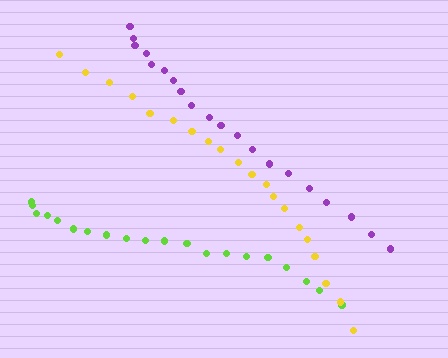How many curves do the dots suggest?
There are 3 distinct paths.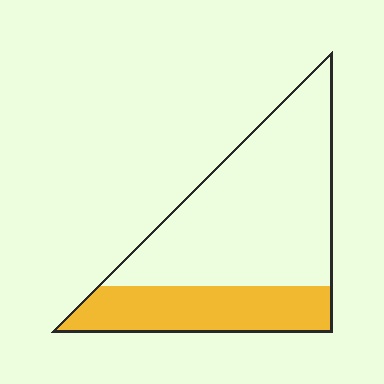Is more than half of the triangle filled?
No.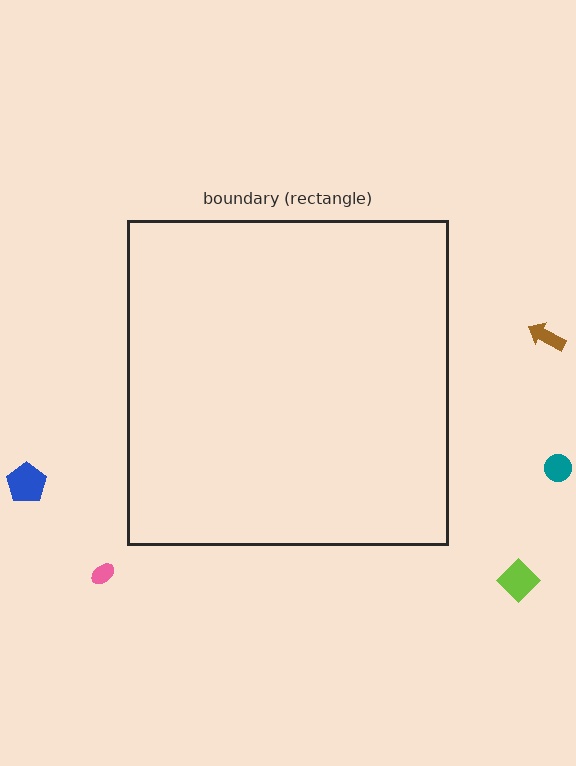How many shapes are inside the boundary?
0 inside, 5 outside.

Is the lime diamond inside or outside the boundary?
Outside.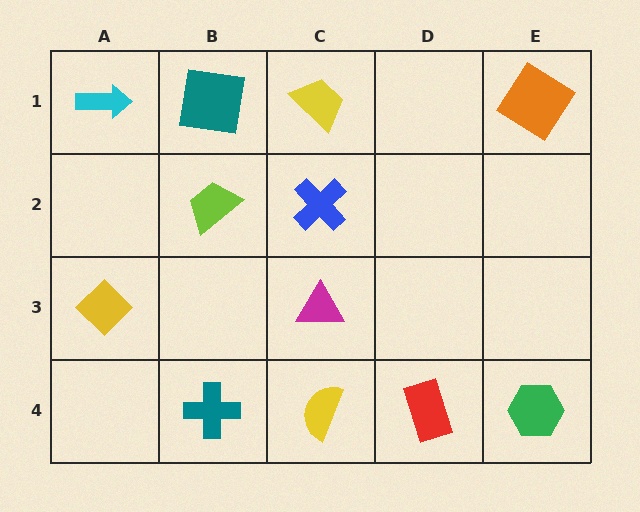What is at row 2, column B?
A lime trapezoid.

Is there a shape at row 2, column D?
No, that cell is empty.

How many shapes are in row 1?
4 shapes.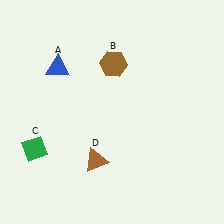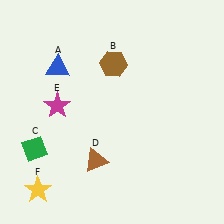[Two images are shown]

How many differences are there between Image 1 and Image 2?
There are 2 differences between the two images.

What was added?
A magenta star (E), a yellow star (F) were added in Image 2.